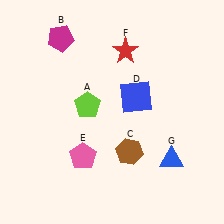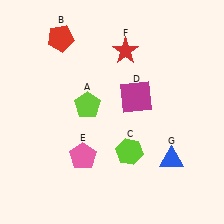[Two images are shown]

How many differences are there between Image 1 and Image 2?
There are 3 differences between the two images.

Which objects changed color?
B changed from magenta to red. C changed from brown to lime. D changed from blue to magenta.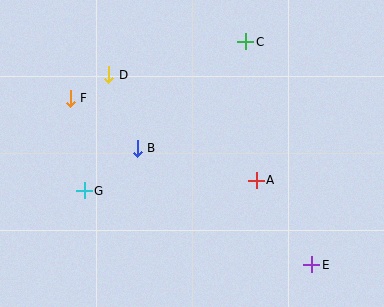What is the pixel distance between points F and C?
The distance between F and C is 184 pixels.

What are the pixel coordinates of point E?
Point E is at (312, 265).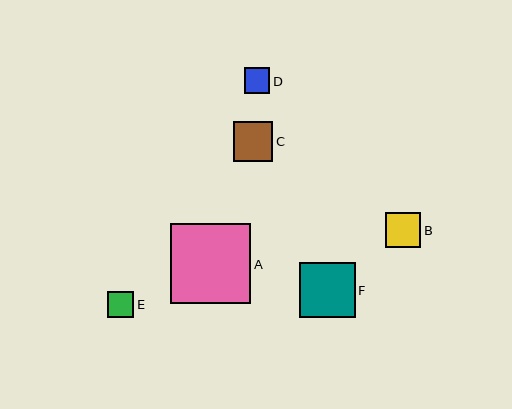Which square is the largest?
Square A is the largest with a size of approximately 80 pixels.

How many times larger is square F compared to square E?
Square F is approximately 2.1 times the size of square E.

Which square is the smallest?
Square D is the smallest with a size of approximately 26 pixels.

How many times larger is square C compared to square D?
Square C is approximately 1.6 times the size of square D.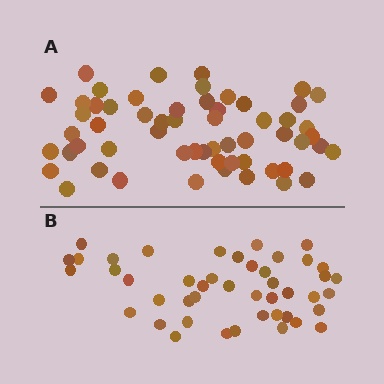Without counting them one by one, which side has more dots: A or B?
Region A (the top region) has more dots.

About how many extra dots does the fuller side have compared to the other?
Region A has approximately 15 more dots than region B.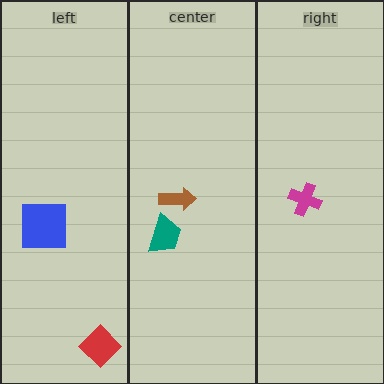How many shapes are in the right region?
1.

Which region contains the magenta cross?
The right region.